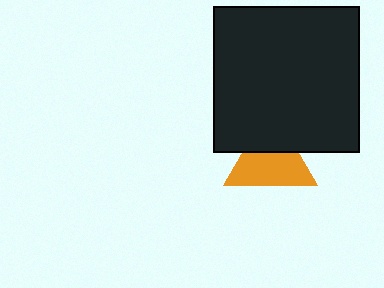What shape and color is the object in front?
The object in front is a black square.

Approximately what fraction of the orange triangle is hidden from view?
Roughly 37% of the orange triangle is hidden behind the black square.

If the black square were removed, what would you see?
You would see the complete orange triangle.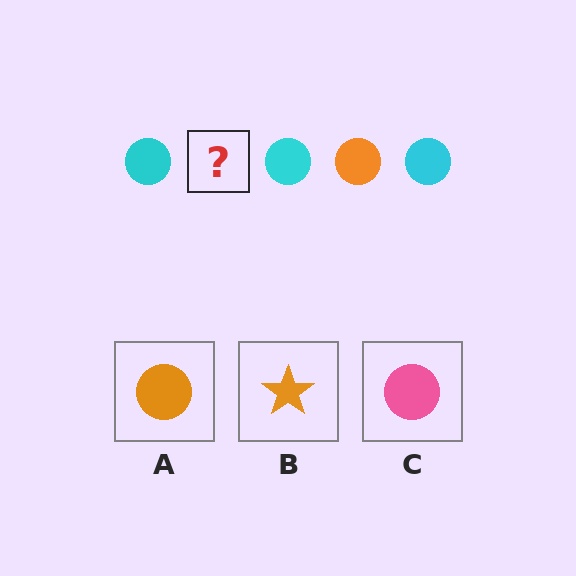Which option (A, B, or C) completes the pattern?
A.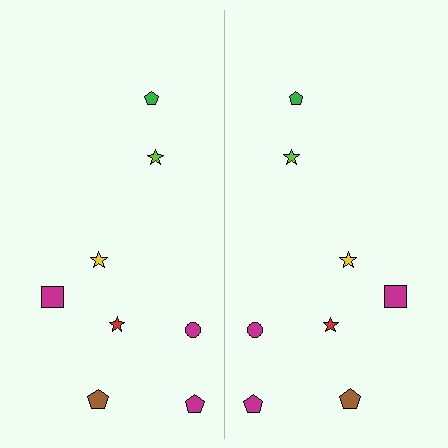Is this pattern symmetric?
Yes, this pattern has bilateral (reflection) symmetry.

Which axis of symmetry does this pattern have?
The pattern has a vertical axis of symmetry running through the center of the image.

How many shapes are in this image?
There are 16 shapes in this image.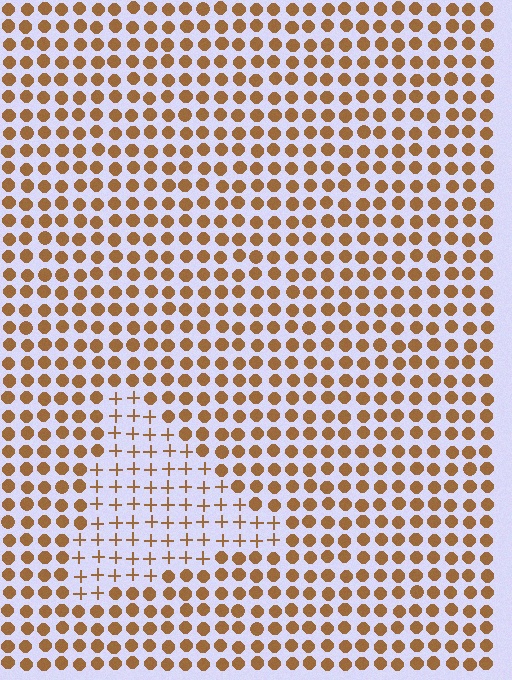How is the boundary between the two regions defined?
The boundary is defined by a change in element shape: plus signs inside vs. circles outside. All elements share the same color and spacing.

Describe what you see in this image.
The image is filled with small brown elements arranged in a uniform grid. A triangle-shaped region contains plus signs, while the surrounding area contains circles. The boundary is defined purely by the change in element shape.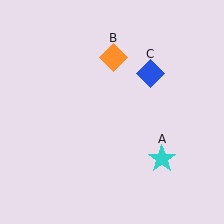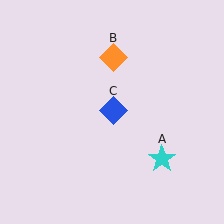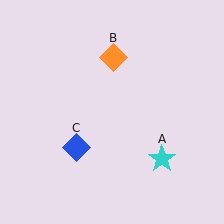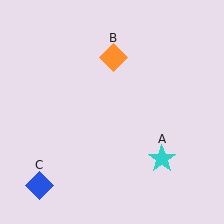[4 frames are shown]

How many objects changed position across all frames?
1 object changed position: blue diamond (object C).